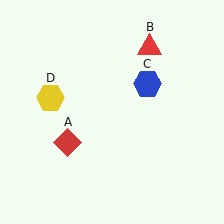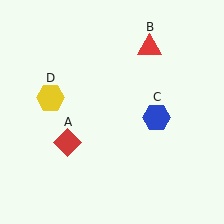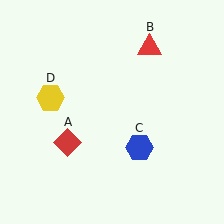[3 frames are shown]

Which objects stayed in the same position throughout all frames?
Red diamond (object A) and red triangle (object B) and yellow hexagon (object D) remained stationary.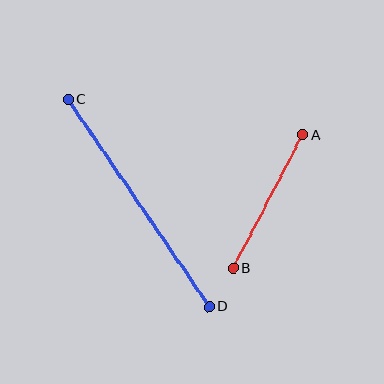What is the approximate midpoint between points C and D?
The midpoint is at approximately (139, 203) pixels.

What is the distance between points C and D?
The distance is approximately 251 pixels.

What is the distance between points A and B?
The distance is approximately 151 pixels.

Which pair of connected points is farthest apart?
Points C and D are farthest apart.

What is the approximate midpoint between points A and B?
The midpoint is at approximately (268, 202) pixels.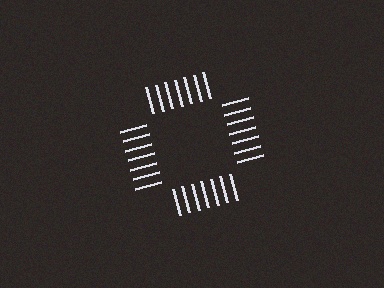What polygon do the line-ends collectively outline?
An illusory square — the line segments terminate on its edges but no continuous stroke is drawn.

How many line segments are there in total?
28 — 7 along each of the 4 edges.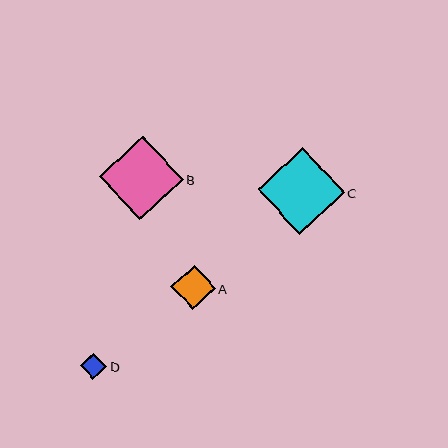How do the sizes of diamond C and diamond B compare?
Diamond C and diamond B are approximately the same size.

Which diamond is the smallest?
Diamond D is the smallest with a size of approximately 26 pixels.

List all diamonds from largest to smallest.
From largest to smallest: C, B, A, D.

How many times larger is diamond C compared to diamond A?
Diamond C is approximately 1.9 times the size of diamond A.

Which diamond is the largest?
Diamond C is the largest with a size of approximately 87 pixels.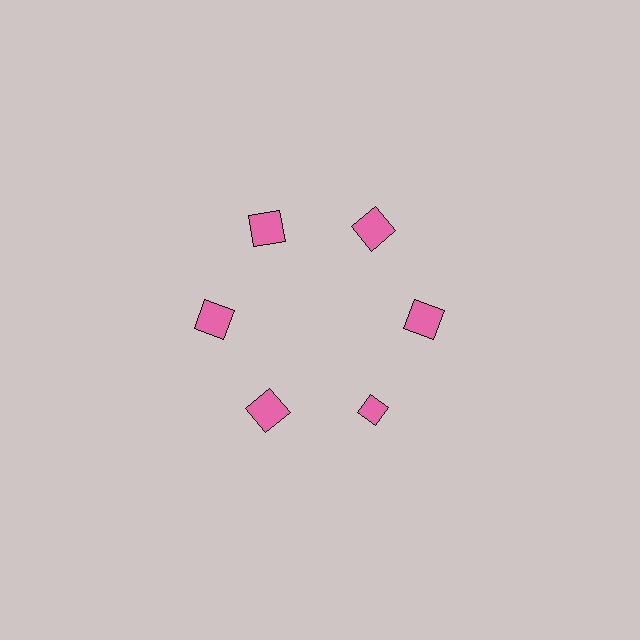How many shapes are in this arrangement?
There are 6 shapes arranged in a ring pattern.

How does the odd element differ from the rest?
It has a different shape: diamond instead of square.